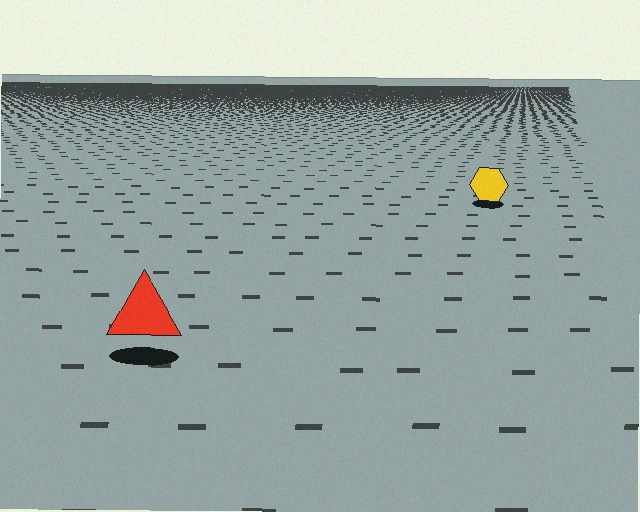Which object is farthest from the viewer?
The yellow hexagon is farthest from the viewer. It appears smaller and the ground texture around it is denser.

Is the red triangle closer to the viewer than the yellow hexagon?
Yes. The red triangle is closer — you can tell from the texture gradient: the ground texture is coarser near it.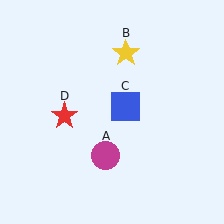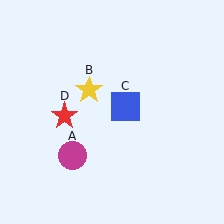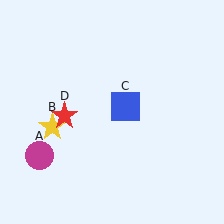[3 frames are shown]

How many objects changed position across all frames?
2 objects changed position: magenta circle (object A), yellow star (object B).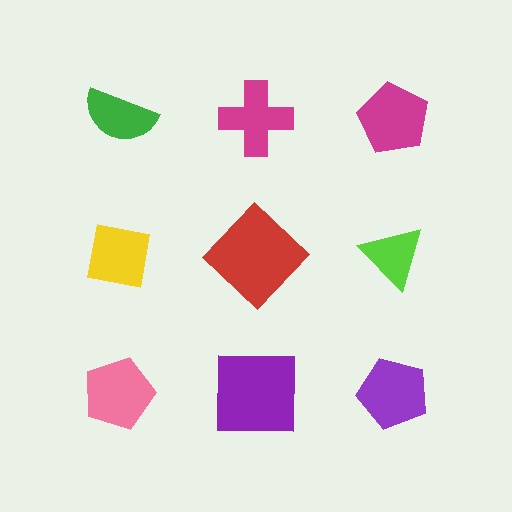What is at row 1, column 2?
A magenta cross.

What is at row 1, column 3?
A magenta pentagon.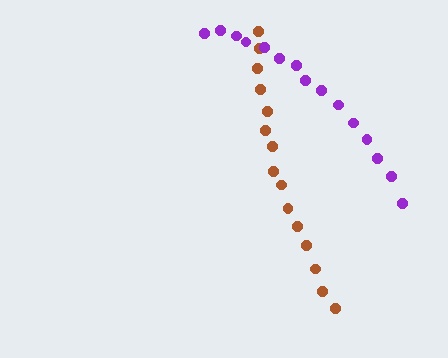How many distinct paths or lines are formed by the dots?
There are 2 distinct paths.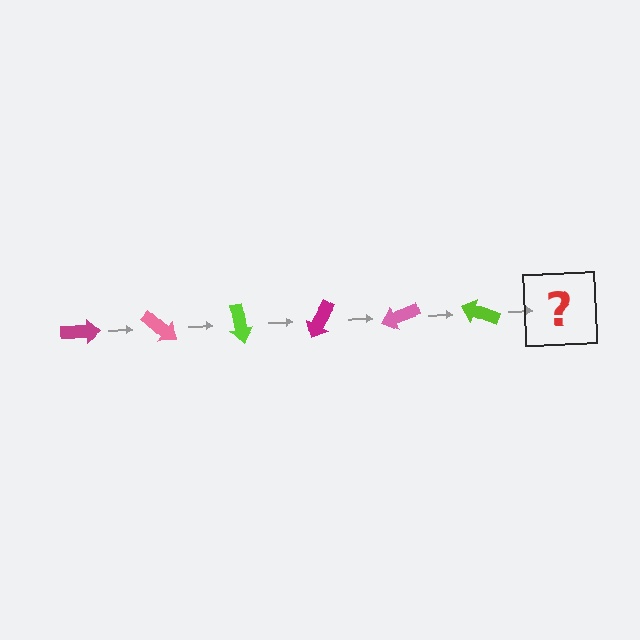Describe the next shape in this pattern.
It should be a magenta arrow, rotated 240 degrees from the start.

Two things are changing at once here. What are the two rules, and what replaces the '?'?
The two rules are that it rotates 40 degrees each step and the color cycles through magenta, pink, and lime. The '?' should be a magenta arrow, rotated 240 degrees from the start.